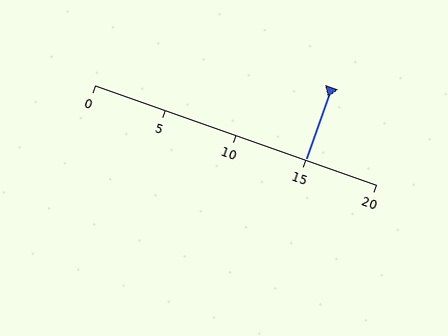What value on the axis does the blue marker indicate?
The marker indicates approximately 15.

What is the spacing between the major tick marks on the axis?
The major ticks are spaced 5 apart.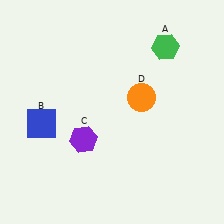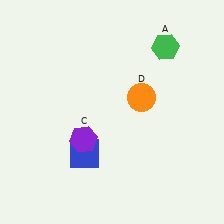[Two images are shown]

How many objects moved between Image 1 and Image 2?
1 object moved between the two images.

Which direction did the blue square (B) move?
The blue square (B) moved right.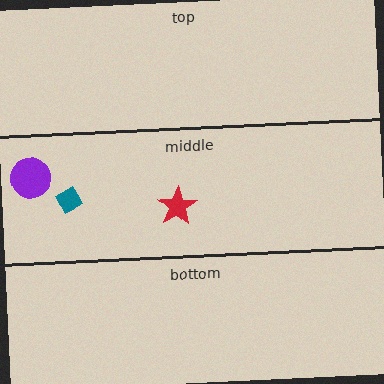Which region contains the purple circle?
The middle region.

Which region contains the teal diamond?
The middle region.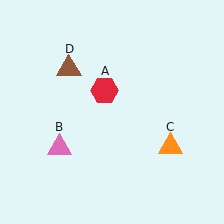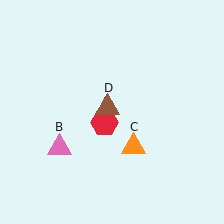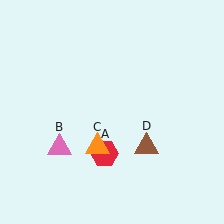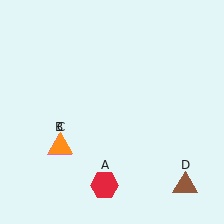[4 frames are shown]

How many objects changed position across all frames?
3 objects changed position: red hexagon (object A), orange triangle (object C), brown triangle (object D).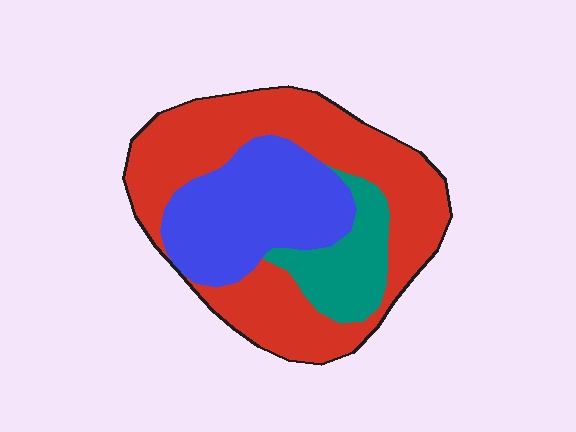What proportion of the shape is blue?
Blue takes up about one third (1/3) of the shape.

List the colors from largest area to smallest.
From largest to smallest: red, blue, teal.